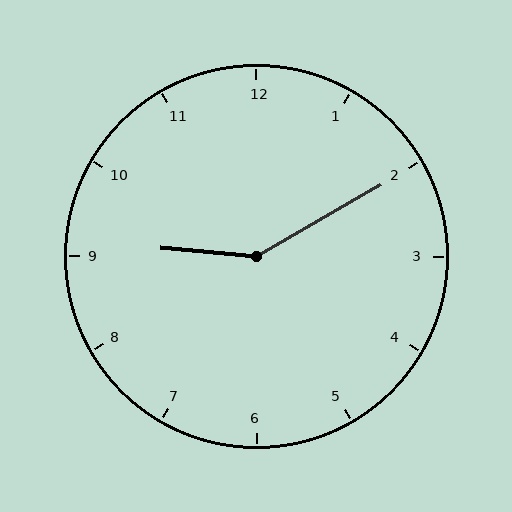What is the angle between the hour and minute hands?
Approximately 145 degrees.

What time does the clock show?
9:10.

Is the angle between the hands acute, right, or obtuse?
It is obtuse.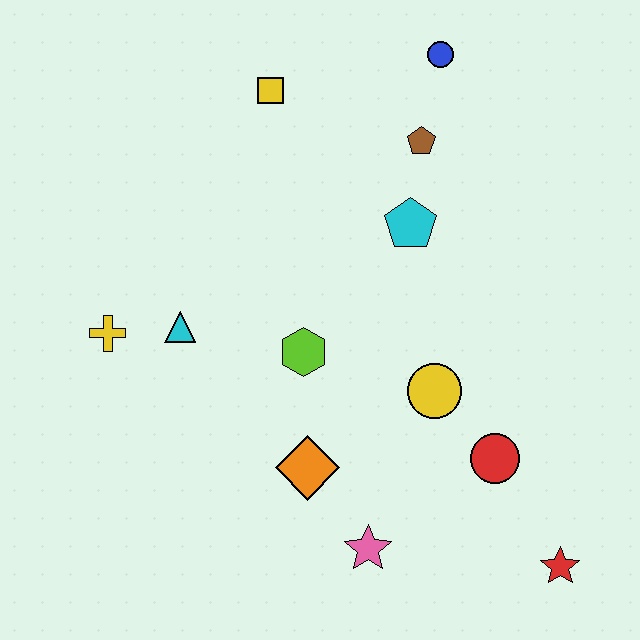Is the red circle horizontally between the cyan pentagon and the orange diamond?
No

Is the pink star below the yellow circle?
Yes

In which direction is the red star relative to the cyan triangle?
The red star is to the right of the cyan triangle.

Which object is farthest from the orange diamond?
The blue circle is farthest from the orange diamond.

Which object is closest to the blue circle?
The brown pentagon is closest to the blue circle.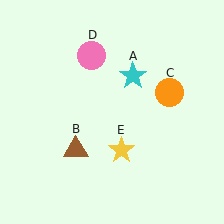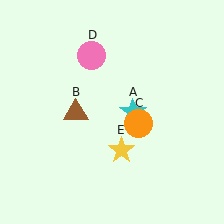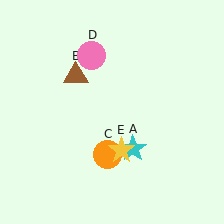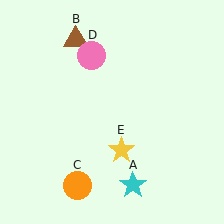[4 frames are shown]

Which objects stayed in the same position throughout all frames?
Pink circle (object D) and yellow star (object E) remained stationary.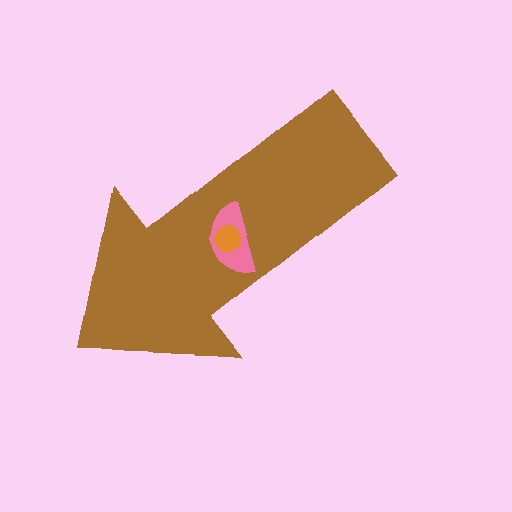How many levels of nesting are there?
3.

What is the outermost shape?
The brown arrow.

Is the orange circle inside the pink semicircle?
Yes.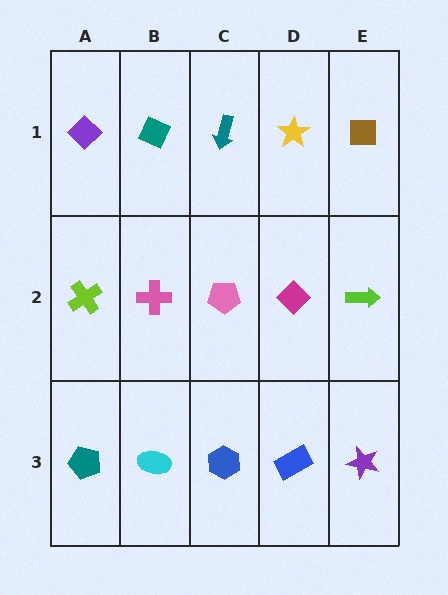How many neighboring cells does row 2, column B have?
4.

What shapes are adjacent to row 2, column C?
A teal arrow (row 1, column C), a blue hexagon (row 3, column C), a pink cross (row 2, column B), a magenta diamond (row 2, column D).